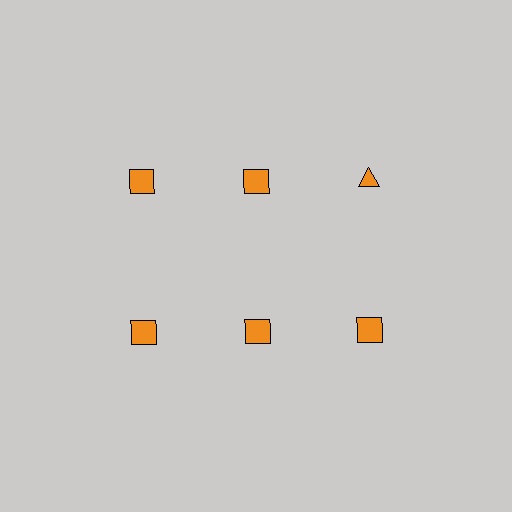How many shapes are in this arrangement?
There are 6 shapes arranged in a grid pattern.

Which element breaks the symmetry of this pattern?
The orange triangle in the top row, center column breaks the symmetry. All other shapes are orange squares.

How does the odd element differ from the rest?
It has a different shape: triangle instead of square.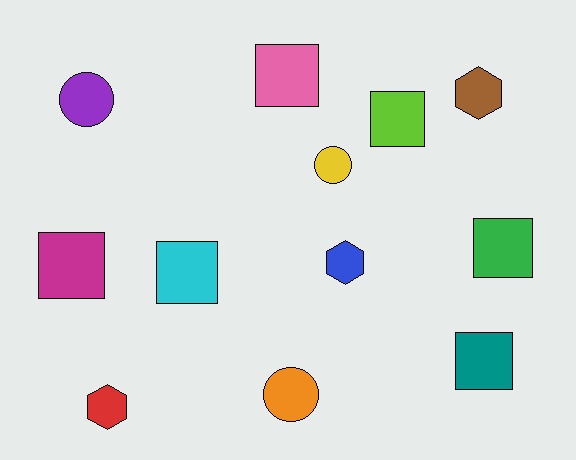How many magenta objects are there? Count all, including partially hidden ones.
There is 1 magenta object.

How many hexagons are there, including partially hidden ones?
There are 3 hexagons.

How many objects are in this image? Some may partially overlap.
There are 12 objects.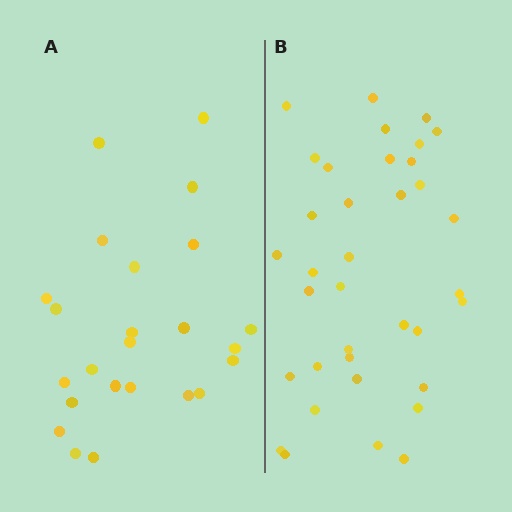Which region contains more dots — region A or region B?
Region B (the right region) has more dots.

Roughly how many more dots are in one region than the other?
Region B has roughly 12 or so more dots than region A.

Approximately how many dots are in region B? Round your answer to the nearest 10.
About 40 dots. (The exact count is 36, which rounds to 40.)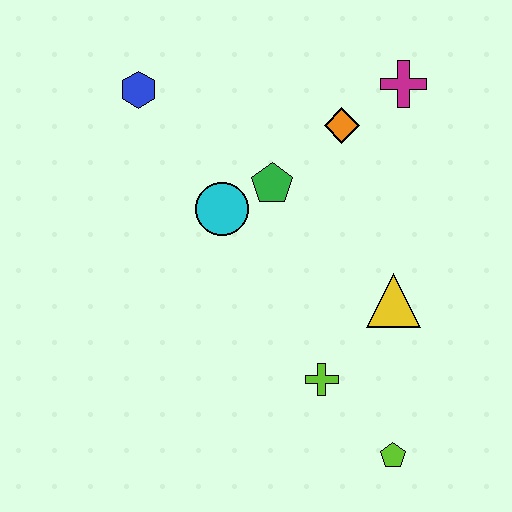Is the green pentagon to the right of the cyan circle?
Yes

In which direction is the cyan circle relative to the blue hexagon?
The cyan circle is below the blue hexagon.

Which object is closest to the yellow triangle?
The lime cross is closest to the yellow triangle.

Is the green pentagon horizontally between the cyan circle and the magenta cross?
Yes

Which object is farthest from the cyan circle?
The lime pentagon is farthest from the cyan circle.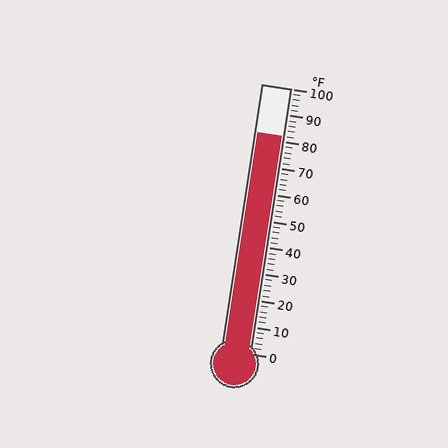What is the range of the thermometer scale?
The thermometer scale ranges from 0°F to 100°F.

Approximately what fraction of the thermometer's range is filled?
The thermometer is filled to approximately 80% of its range.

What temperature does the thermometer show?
The thermometer shows approximately 82°F.